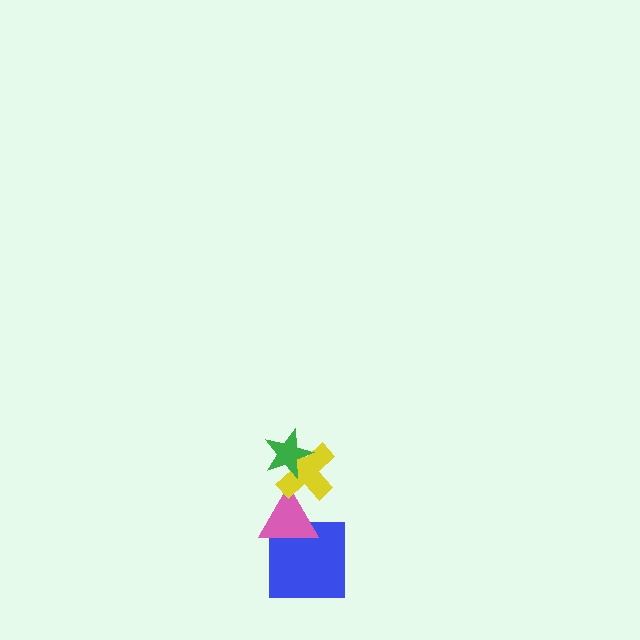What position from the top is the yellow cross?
The yellow cross is 2nd from the top.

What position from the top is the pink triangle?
The pink triangle is 3rd from the top.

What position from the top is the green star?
The green star is 1st from the top.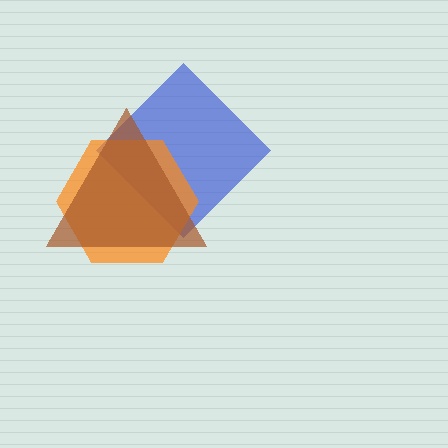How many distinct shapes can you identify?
There are 3 distinct shapes: a blue diamond, an orange hexagon, a brown triangle.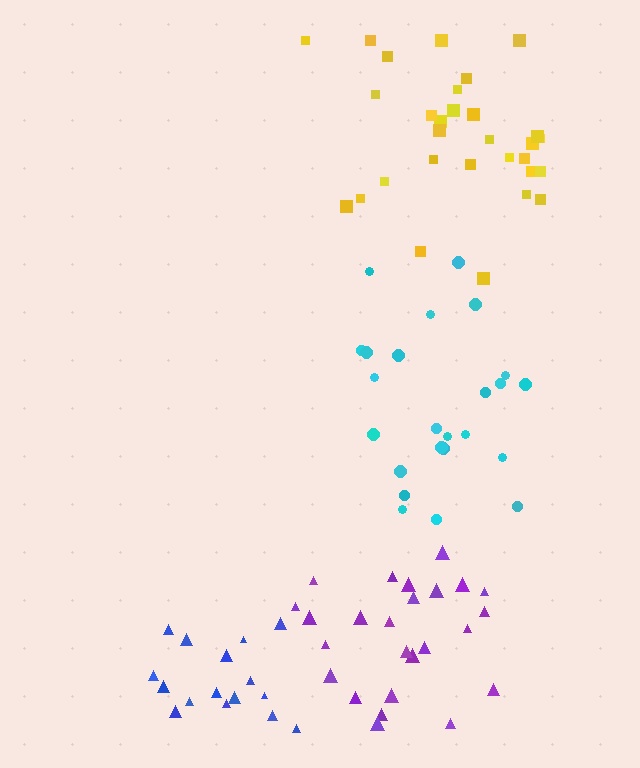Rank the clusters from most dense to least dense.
purple, blue, yellow, cyan.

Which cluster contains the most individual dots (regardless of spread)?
Yellow (30).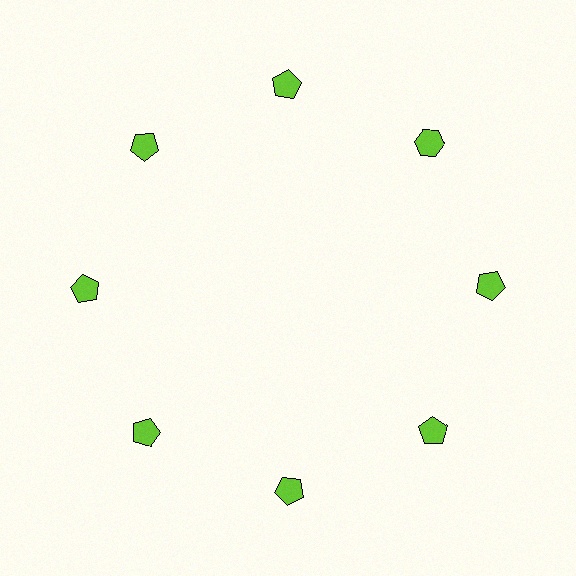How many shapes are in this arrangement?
There are 8 shapes arranged in a ring pattern.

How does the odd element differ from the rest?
It has a different shape: hexagon instead of pentagon.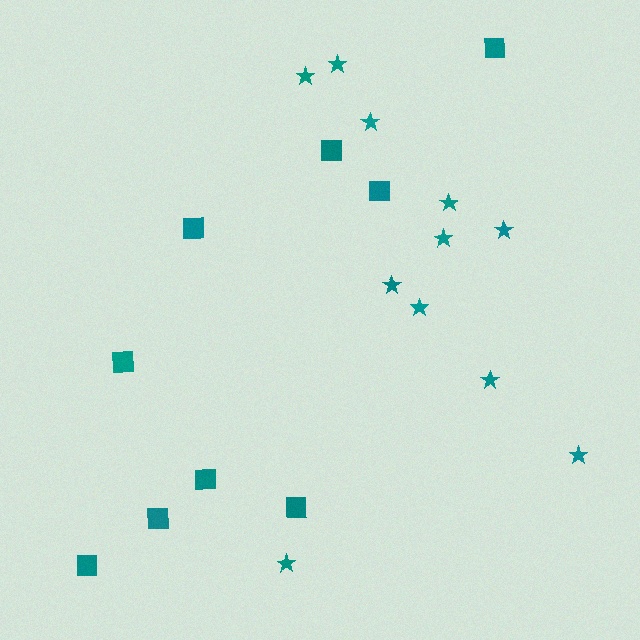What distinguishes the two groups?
There are 2 groups: one group of squares (9) and one group of stars (11).